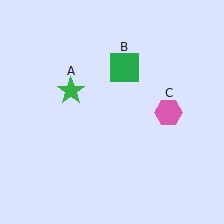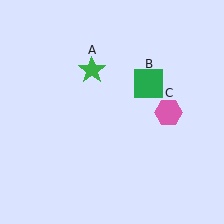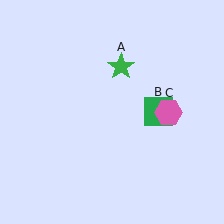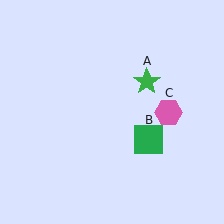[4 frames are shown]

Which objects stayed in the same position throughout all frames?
Pink hexagon (object C) remained stationary.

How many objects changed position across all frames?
2 objects changed position: green star (object A), green square (object B).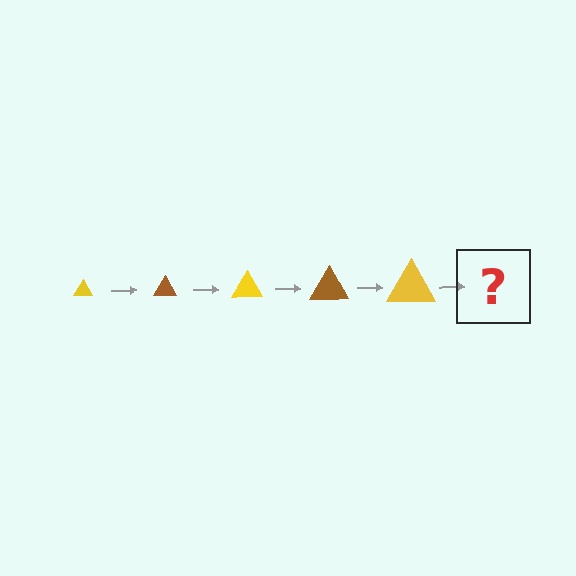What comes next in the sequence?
The next element should be a brown triangle, larger than the previous one.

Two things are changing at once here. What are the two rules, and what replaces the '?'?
The two rules are that the triangle grows larger each step and the color cycles through yellow and brown. The '?' should be a brown triangle, larger than the previous one.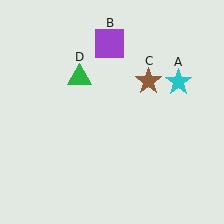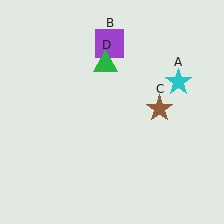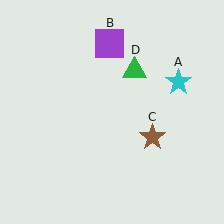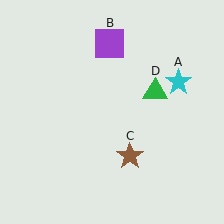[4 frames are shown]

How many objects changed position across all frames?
2 objects changed position: brown star (object C), green triangle (object D).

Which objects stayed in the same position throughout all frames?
Cyan star (object A) and purple square (object B) remained stationary.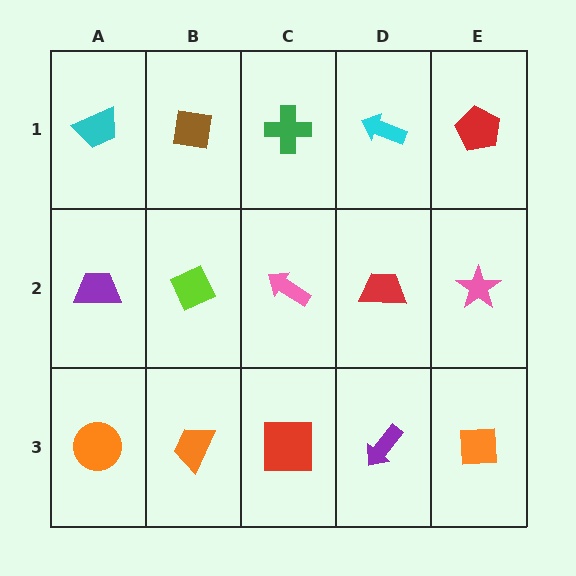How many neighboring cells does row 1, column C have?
3.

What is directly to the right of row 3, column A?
An orange trapezoid.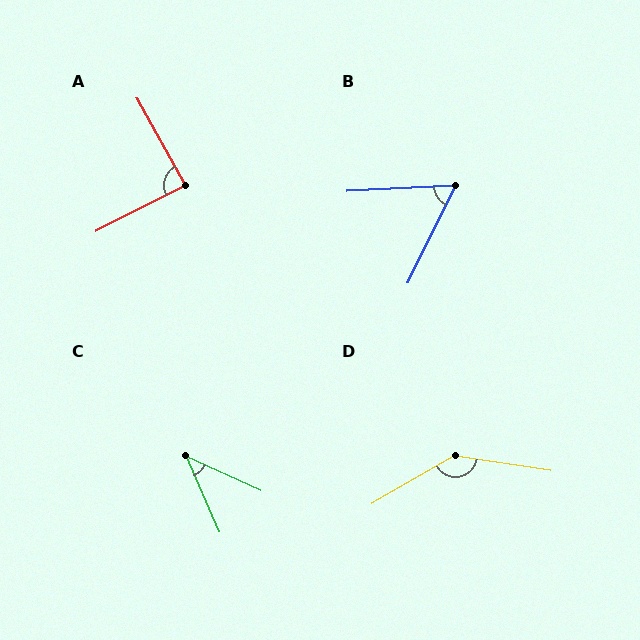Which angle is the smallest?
C, at approximately 42 degrees.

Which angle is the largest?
D, at approximately 141 degrees.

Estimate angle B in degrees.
Approximately 61 degrees.